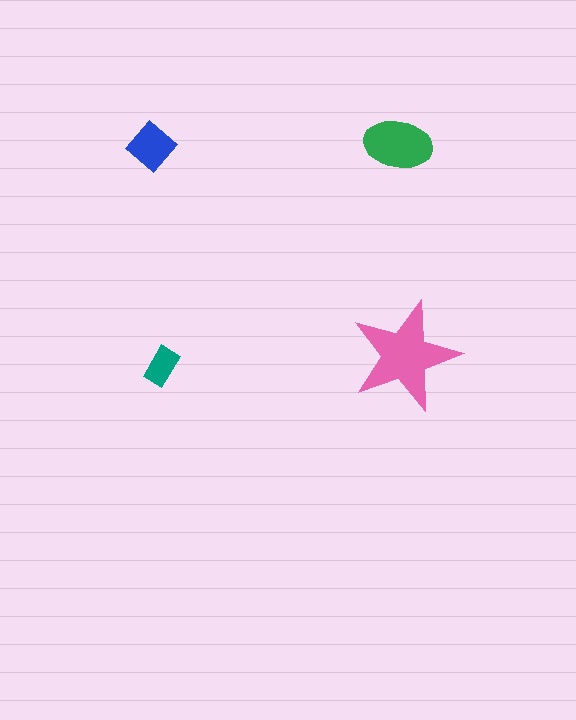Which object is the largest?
The pink star.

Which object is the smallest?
The teal rectangle.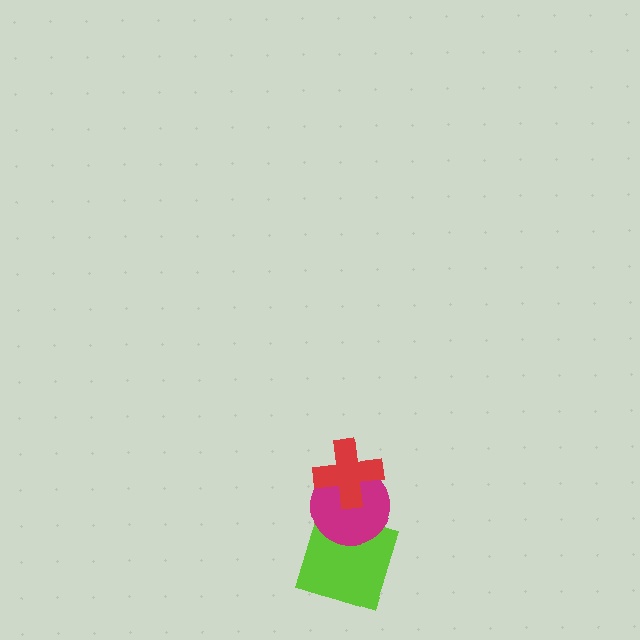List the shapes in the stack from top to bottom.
From top to bottom: the red cross, the magenta circle, the lime square.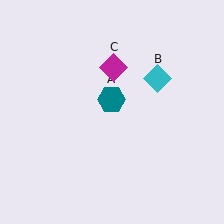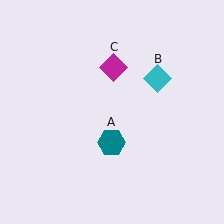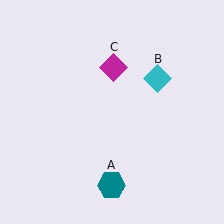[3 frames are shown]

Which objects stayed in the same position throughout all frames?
Cyan diamond (object B) and magenta diamond (object C) remained stationary.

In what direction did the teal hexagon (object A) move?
The teal hexagon (object A) moved down.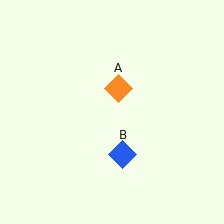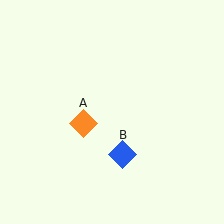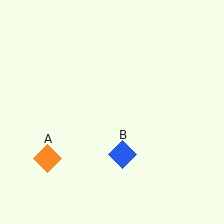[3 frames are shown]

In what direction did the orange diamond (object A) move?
The orange diamond (object A) moved down and to the left.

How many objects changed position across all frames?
1 object changed position: orange diamond (object A).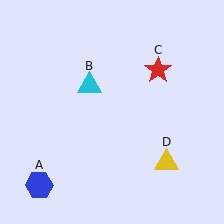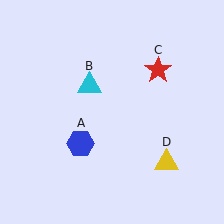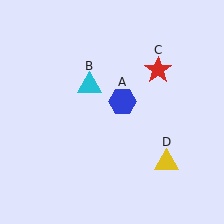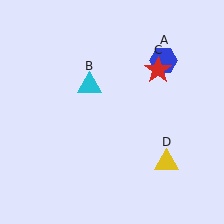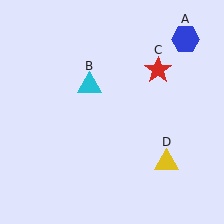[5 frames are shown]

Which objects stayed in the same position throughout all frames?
Cyan triangle (object B) and red star (object C) and yellow triangle (object D) remained stationary.